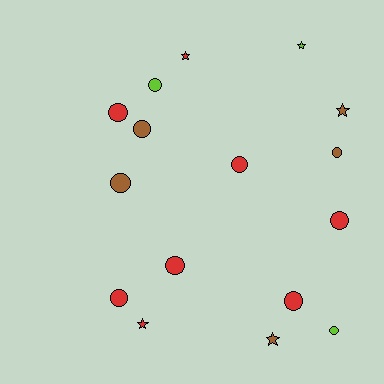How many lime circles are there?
There are 2 lime circles.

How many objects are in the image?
There are 16 objects.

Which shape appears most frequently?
Circle, with 11 objects.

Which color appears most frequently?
Red, with 8 objects.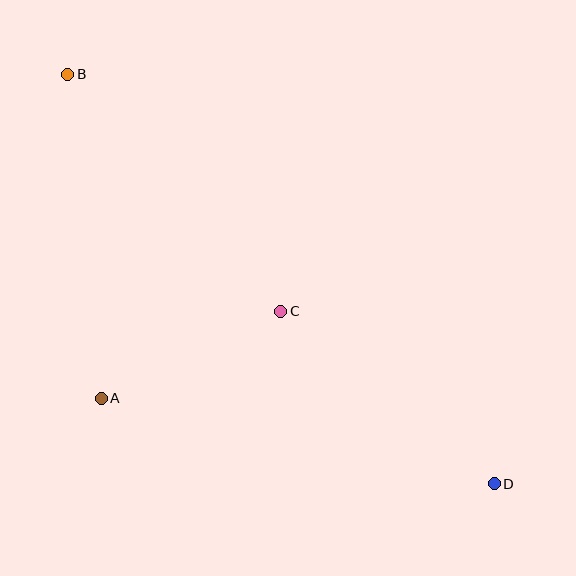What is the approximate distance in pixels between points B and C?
The distance between B and C is approximately 319 pixels.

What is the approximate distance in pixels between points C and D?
The distance between C and D is approximately 274 pixels.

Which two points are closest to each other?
Points A and C are closest to each other.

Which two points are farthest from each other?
Points B and D are farthest from each other.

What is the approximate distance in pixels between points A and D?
The distance between A and D is approximately 402 pixels.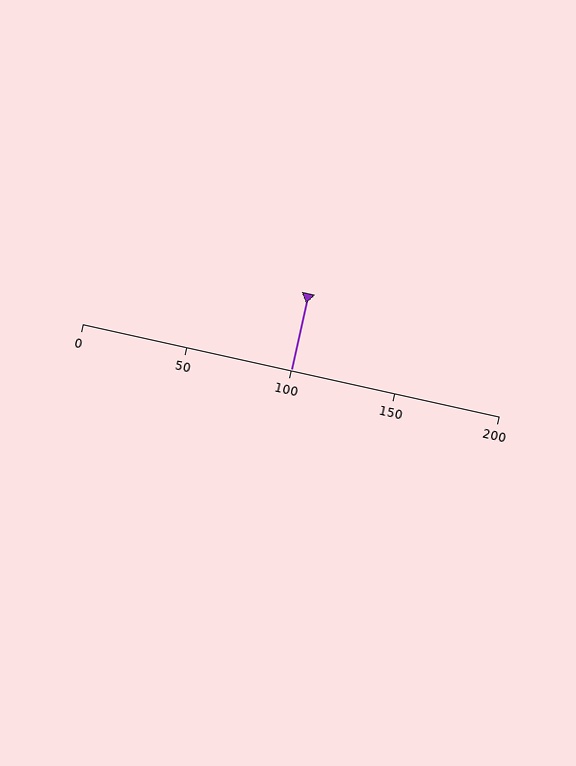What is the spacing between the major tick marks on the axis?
The major ticks are spaced 50 apart.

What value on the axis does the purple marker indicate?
The marker indicates approximately 100.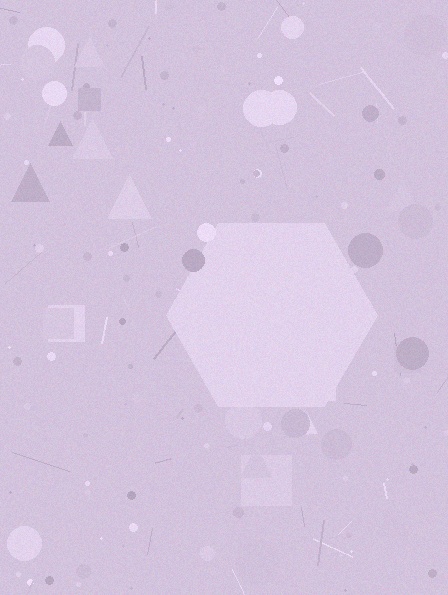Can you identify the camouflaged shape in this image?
The camouflaged shape is a hexagon.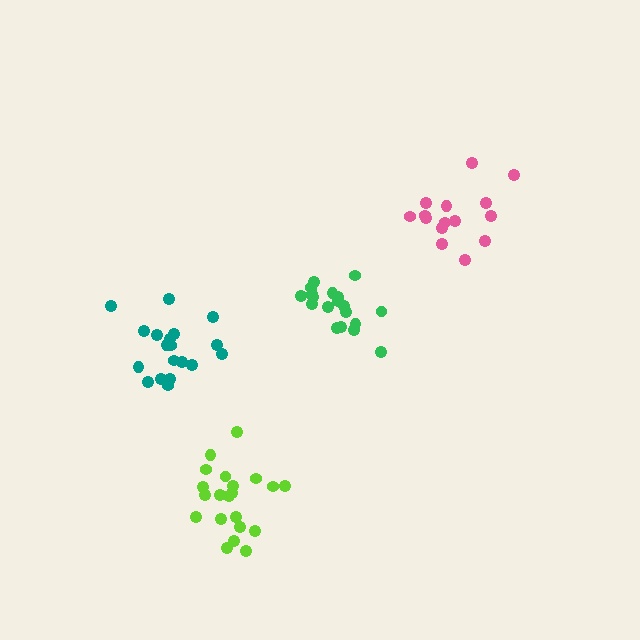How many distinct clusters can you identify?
There are 4 distinct clusters.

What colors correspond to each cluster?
The clusters are colored: pink, lime, teal, green.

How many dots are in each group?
Group 1: 15 dots, Group 2: 21 dots, Group 3: 19 dots, Group 4: 19 dots (74 total).